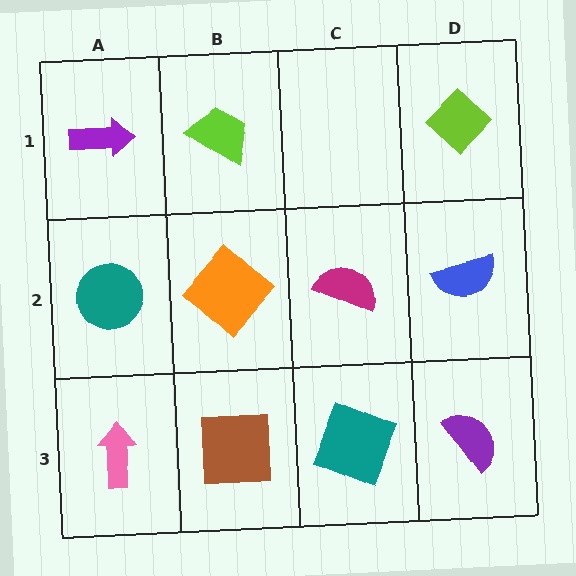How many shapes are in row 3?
4 shapes.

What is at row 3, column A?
A pink arrow.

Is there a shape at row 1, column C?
No, that cell is empty.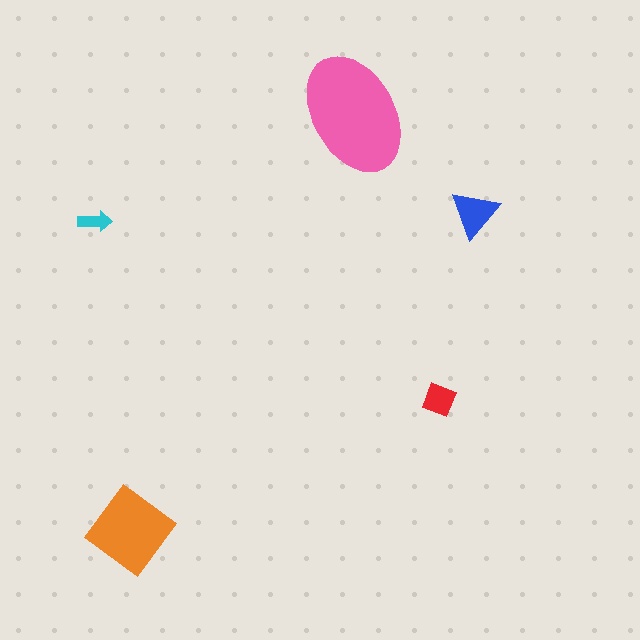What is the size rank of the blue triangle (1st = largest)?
3rd.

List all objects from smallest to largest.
The cyan arrow, the red diamond, the blue triangle, the orange diamond, the pink ellipse.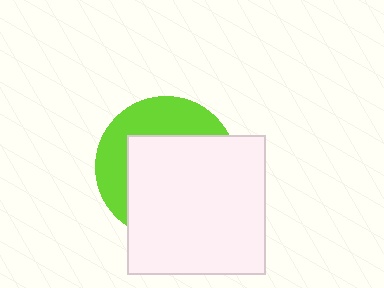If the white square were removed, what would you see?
You would see the complete lime circle.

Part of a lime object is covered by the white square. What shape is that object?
It is a circle.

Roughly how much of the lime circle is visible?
A small part of it is visible (roughly 37%).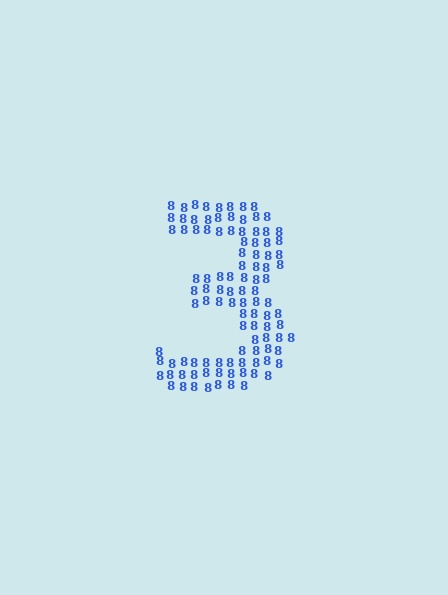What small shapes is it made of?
It is made of small digit 8's.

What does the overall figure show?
The overall figure shows the digit 3.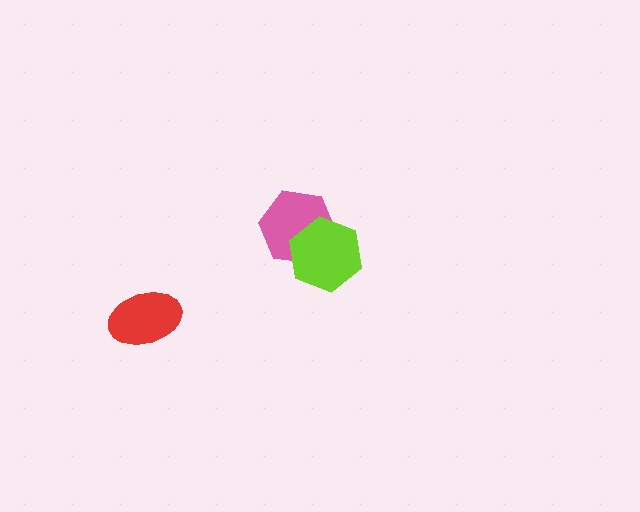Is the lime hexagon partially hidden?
No, no other shape covers it.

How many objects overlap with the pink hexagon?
1 object overlaps with the pink hexagon.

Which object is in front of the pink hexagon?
The lime hexagon is in front of the pink hexagon.